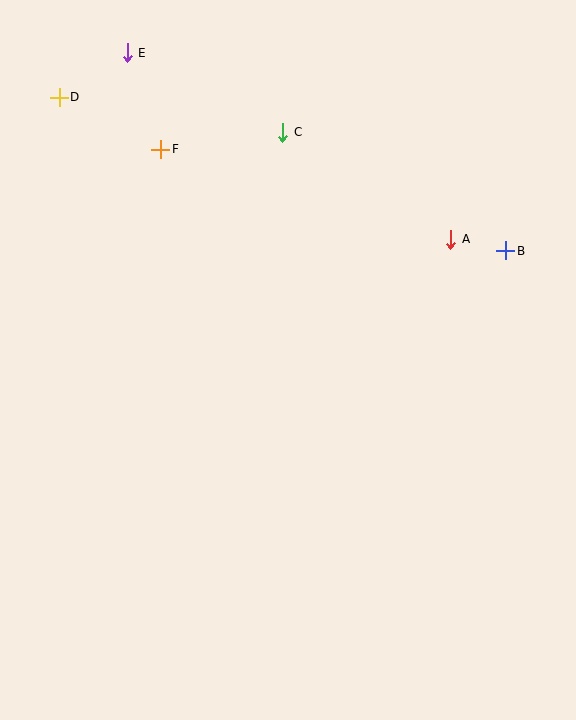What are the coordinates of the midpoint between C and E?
The midpoint between C and E is at (205, 93).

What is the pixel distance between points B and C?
The distance between B and C is 253 pixels.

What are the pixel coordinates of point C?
Point C is at (283, 132).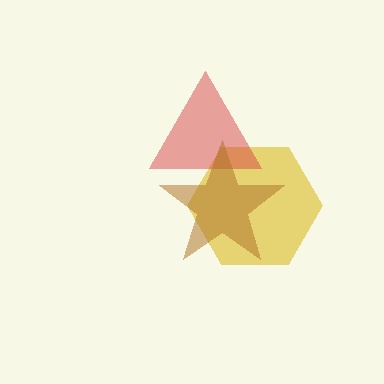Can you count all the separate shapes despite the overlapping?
Yes, there are 3 separate shapes.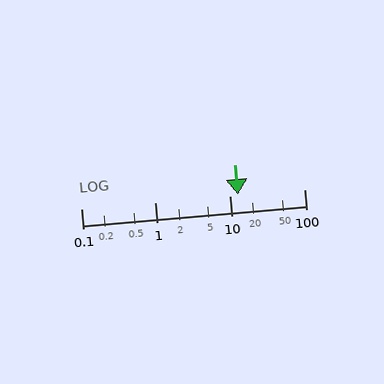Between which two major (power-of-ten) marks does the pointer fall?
The pointer is between 10 and 100.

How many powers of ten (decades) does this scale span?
The scale spans 3 decades, from 0.1 to 100.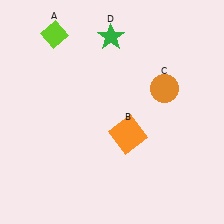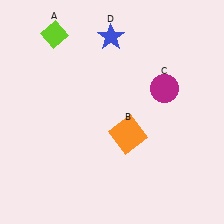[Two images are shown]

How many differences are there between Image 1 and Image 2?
There are 2 differences between the two images.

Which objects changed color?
C changed from orange to magenta. D changed from green to blue.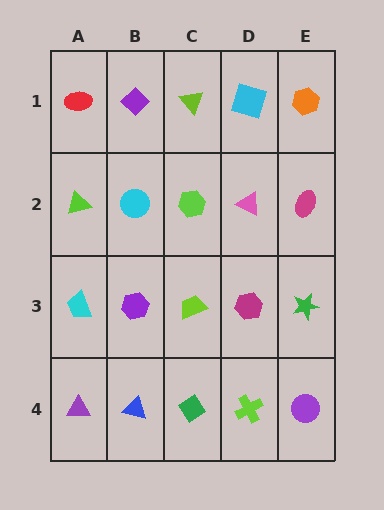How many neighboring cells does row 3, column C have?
4.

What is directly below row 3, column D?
A lime cross.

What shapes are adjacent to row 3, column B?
A cyan circle (row 2, column B), a blue triangle (row 4, column B), a cyan trapezoid (row 3, column A), a lime trapezoid (row 3, column C).